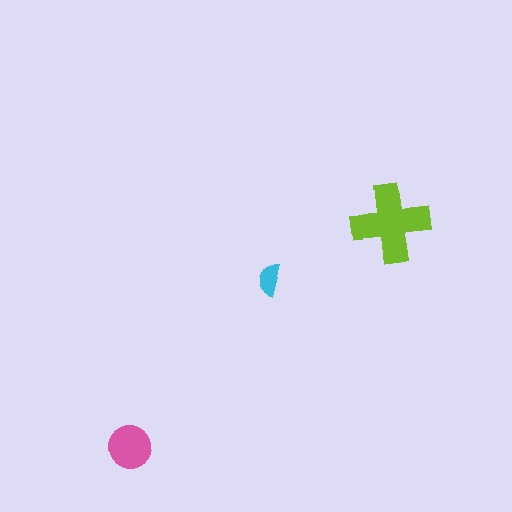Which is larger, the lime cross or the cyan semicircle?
The lime cross.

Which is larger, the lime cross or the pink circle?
The lime cross.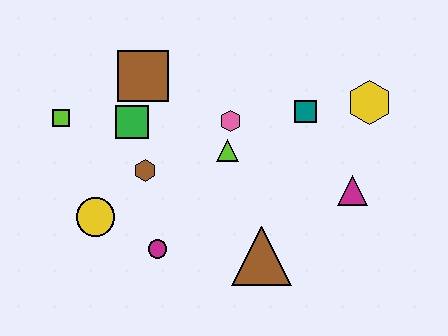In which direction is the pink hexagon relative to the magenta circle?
The pink hexagon is above the magenta circle.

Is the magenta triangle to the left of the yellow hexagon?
Yes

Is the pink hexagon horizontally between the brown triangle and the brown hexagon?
Yes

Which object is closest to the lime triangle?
The pink hexagon is closest to the lime triangle.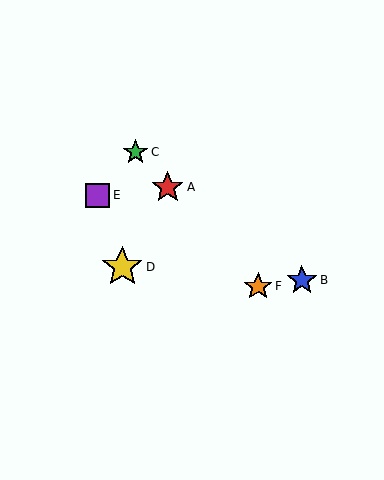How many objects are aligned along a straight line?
3 objects (A, C, F) are aligned along a straight line.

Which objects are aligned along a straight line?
Objects A, C, F are aligned along a straight line.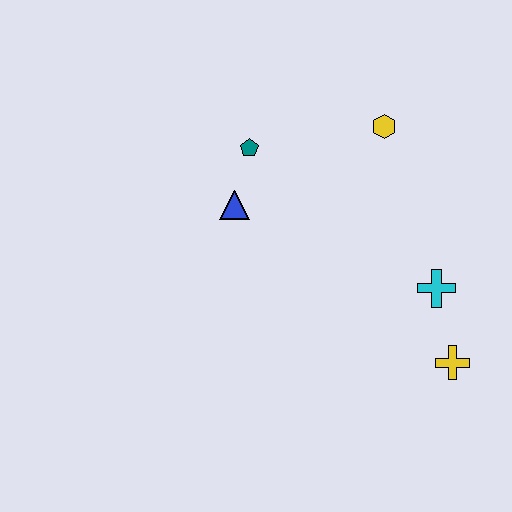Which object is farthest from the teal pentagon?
The yellow cross is farthest from the teal pentagon.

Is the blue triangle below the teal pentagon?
Yes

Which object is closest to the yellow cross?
The cyan cross is closest to the yellow cross.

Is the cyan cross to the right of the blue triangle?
Yes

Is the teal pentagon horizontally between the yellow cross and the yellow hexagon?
No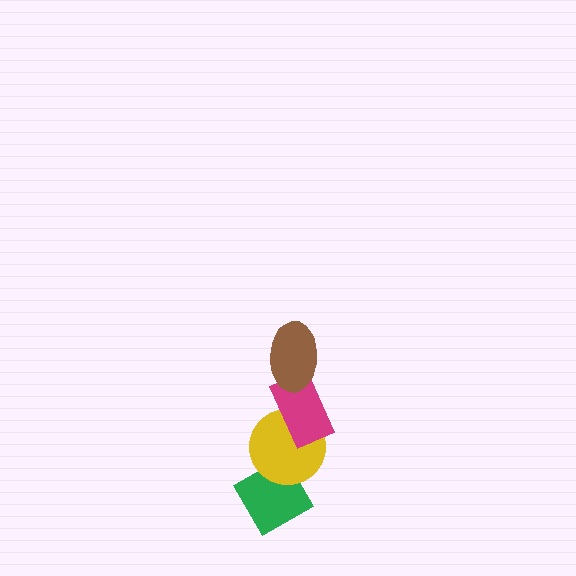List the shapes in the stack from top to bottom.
From top to bottom: the brown ellipse, the magenta rectangle, the yellow circle, the green diamond.